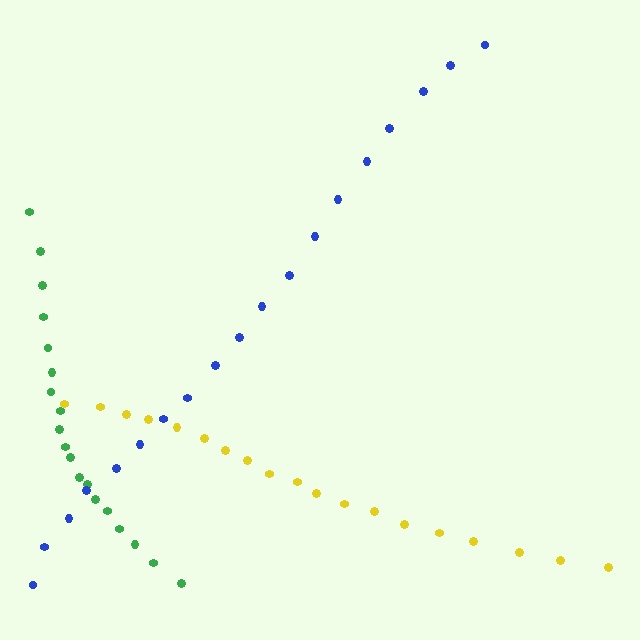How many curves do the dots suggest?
There are 3 distinct paths.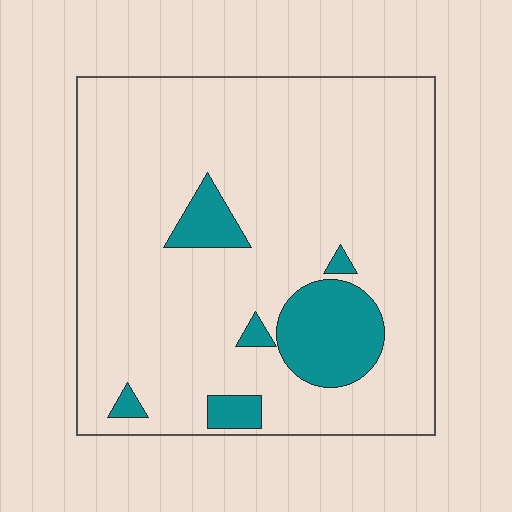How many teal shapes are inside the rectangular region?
6.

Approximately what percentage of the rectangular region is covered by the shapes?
Approximately 15%.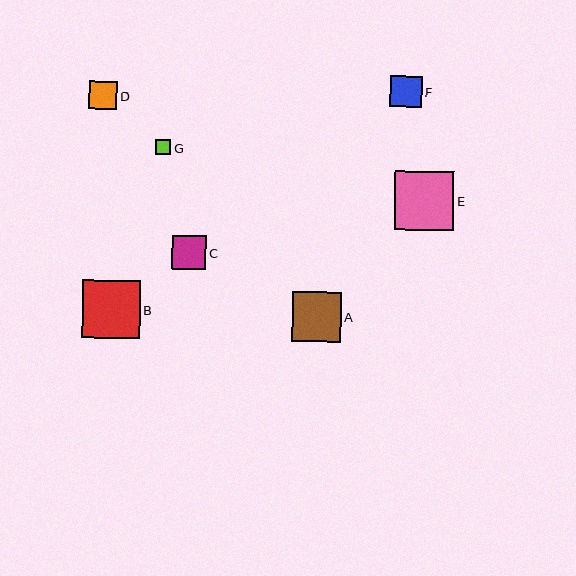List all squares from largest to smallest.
From largest to smallest: E, B, A, C, F, D, G.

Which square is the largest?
Square E is the largest with a size of approximately 60 pixels.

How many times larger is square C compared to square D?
Square C is approximately 1.2 times the size of square D.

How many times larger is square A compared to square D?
Square A is approximately 1.7 times the size of square D.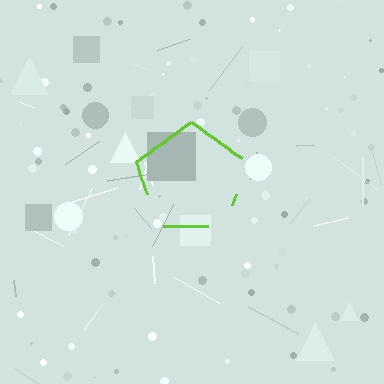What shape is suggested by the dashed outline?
The dashed outline suggests a pentagon.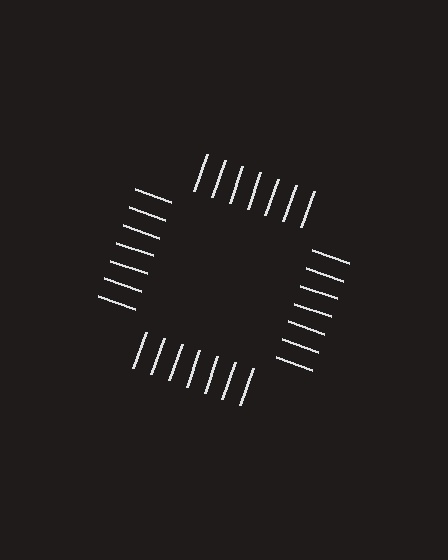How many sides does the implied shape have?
4 sides — the line-ends trace a square.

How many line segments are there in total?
28 — 7 along each of the 4 edges.